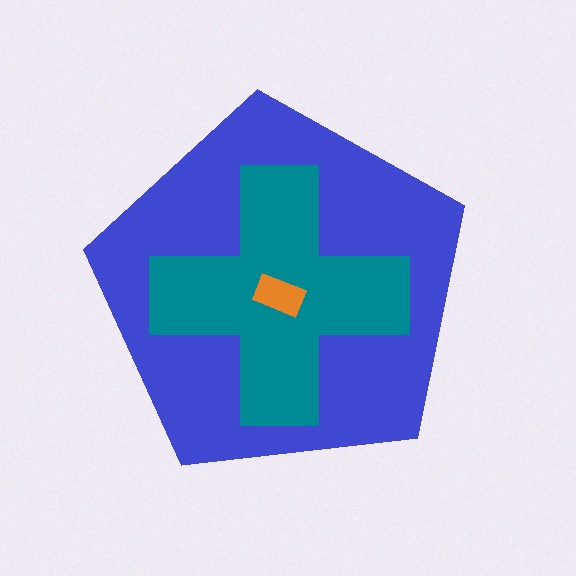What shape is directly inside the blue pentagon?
The teal cross.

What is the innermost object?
The orange rectangle.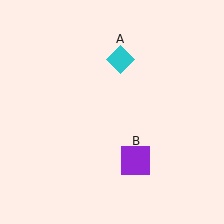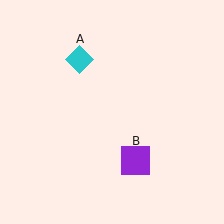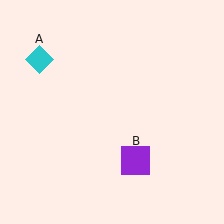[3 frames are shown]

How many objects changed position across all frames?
1 object changed position: cyan diamond (object A).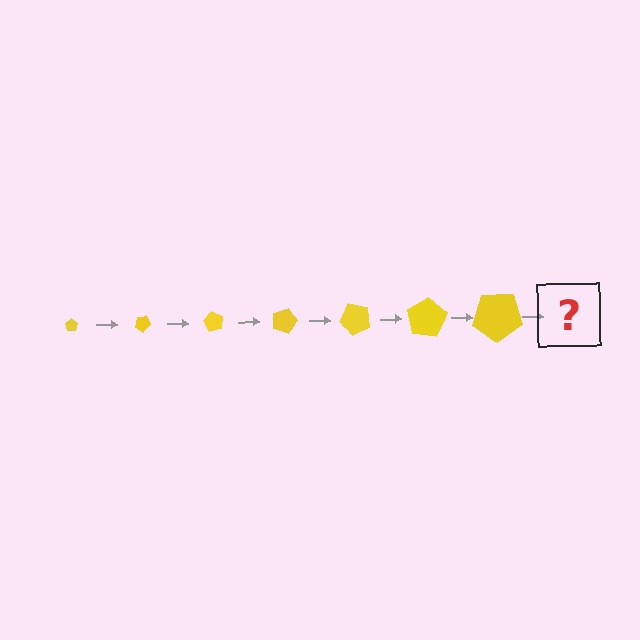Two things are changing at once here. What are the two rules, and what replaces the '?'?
The two rules are that the pentagon grows larger each step and it rotates 30 degrees each step. The '?' should be a pentagon, larger than the previous one and rotated 210 degrees from the start.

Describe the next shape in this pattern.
It should be a pentagon, larger than the previous one and rotated 210 degrees from the start.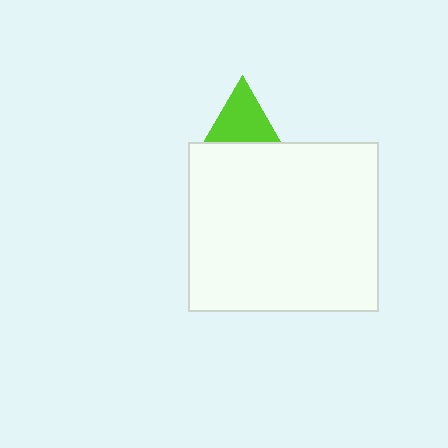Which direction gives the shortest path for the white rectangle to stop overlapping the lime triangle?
Moving down gives the shortest separation.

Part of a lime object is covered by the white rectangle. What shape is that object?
It is a triangle.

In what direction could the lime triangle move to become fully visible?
The lime triangle could move up. That would shift it out from behind the white rectangle entirely.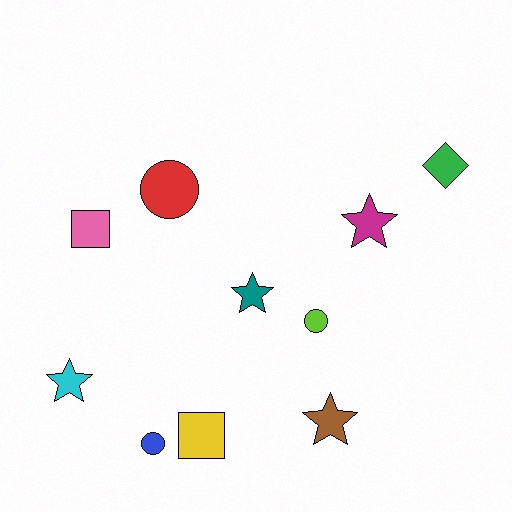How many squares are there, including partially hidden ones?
There are 2 squares.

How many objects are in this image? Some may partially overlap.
There are 10 objects.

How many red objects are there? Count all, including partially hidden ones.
There is 1 red object.